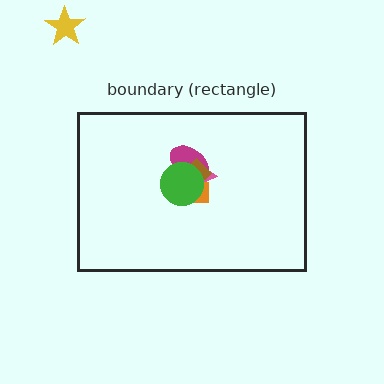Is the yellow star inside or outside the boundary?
Outside.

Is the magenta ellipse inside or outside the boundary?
Inside.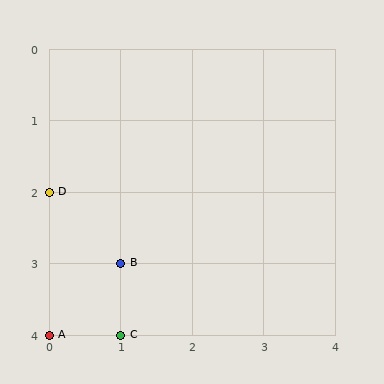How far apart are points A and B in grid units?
Points A and B are 1 column and 1 row apart (about 1.4 grid units diagonally).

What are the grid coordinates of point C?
Point C is at grid coordinates (1, 4).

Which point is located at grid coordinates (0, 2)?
Point D is at (0, 2).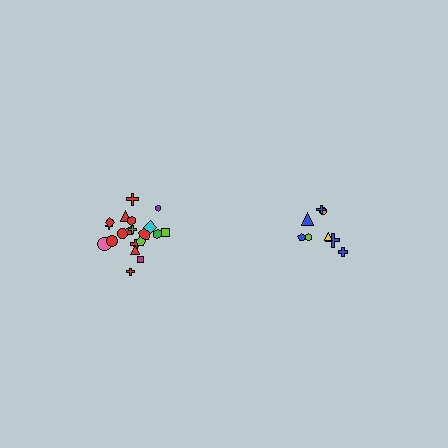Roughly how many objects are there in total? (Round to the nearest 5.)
Roughly 30 objects in total.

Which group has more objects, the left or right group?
The left group.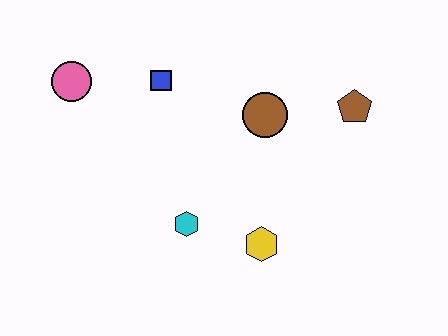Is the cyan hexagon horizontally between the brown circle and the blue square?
Yes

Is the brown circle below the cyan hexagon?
No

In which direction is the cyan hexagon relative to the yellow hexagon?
The cyan hexagon is to the left of the yellow hexagon.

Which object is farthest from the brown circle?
The pink circle is farthest from the brown circle.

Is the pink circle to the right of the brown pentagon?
No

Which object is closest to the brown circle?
The brown pentagon is closest to the brown circle.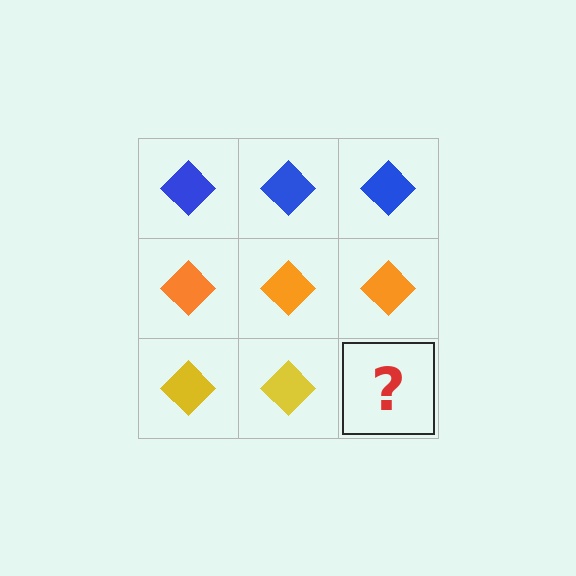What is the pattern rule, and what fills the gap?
The rule is that each row has a consistent color. The gap should be filled with a yellow diamond.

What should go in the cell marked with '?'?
The missing cell should contain a yellow diamond.